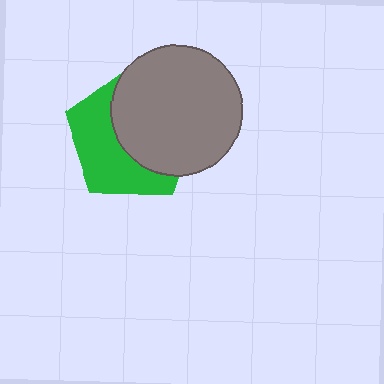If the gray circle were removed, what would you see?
You would see the complete green pentagon.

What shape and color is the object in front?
The object in front is a gray circle.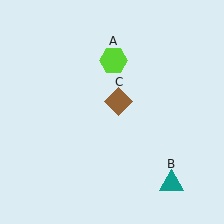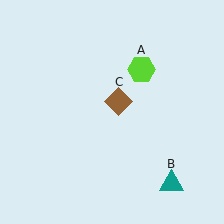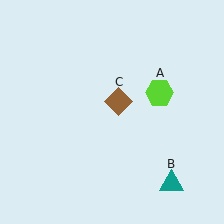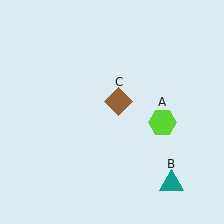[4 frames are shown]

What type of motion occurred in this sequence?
The lime hexagon (object A) rotated clockwise around the center of the scene.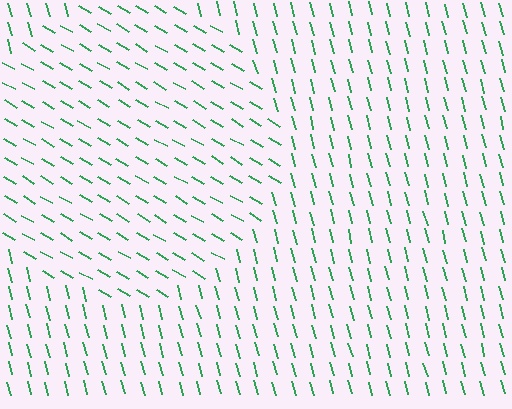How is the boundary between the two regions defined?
The boundary is defined purely by a change in line orientation (approximately 45 degrees difference). All lines are the same color and thickness.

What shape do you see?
I see a circle.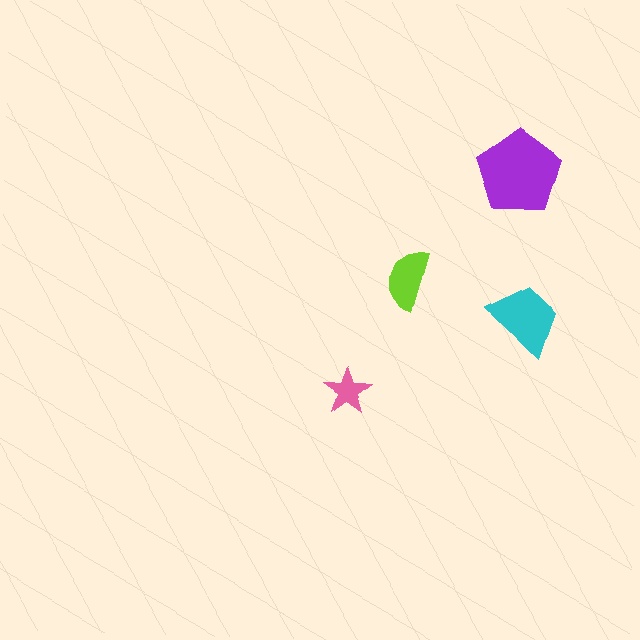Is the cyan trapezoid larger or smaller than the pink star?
Larger.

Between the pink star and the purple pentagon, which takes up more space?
The purple pentagon.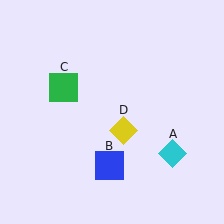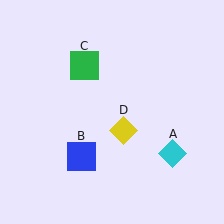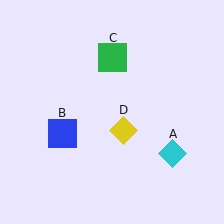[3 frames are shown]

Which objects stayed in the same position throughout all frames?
Cyan diamond (object A) and yellow diamond (object D) remained stationary.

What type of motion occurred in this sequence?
The blue square (object B), green square (object C) rotated clockwise around the center of the scene.